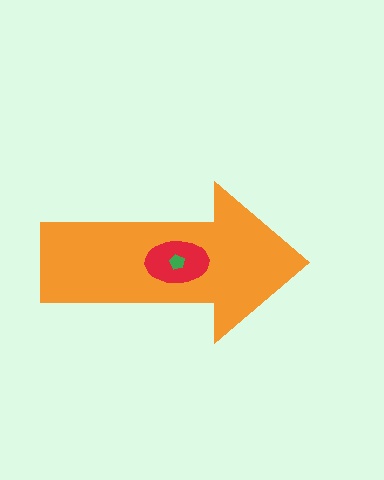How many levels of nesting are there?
3.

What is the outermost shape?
The orange arrow.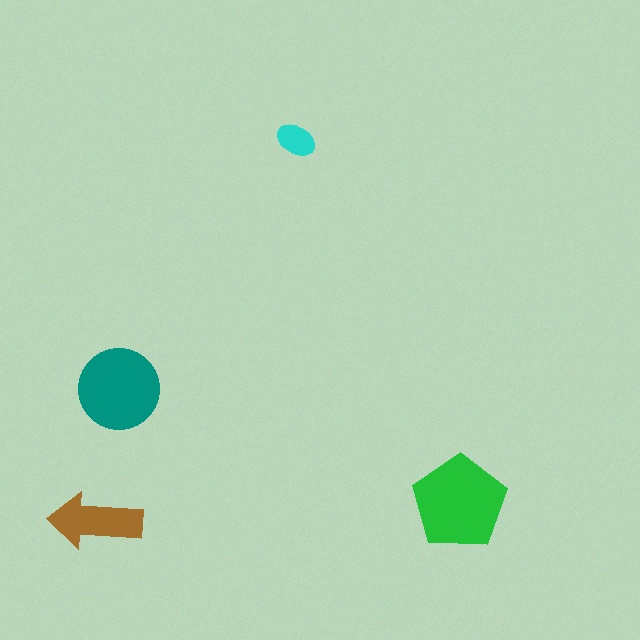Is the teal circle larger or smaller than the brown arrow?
Larger.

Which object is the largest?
The green pentagon.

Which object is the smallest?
The cyan ellipse.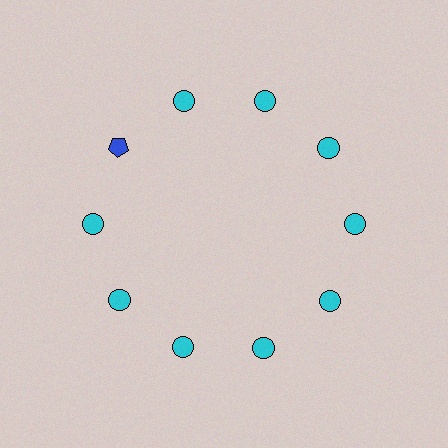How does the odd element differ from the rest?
It differs in both color (blue instead of cyan) and shape (pentagon instead of circle).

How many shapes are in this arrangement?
There are 10 shapes arranged in a ring pattern.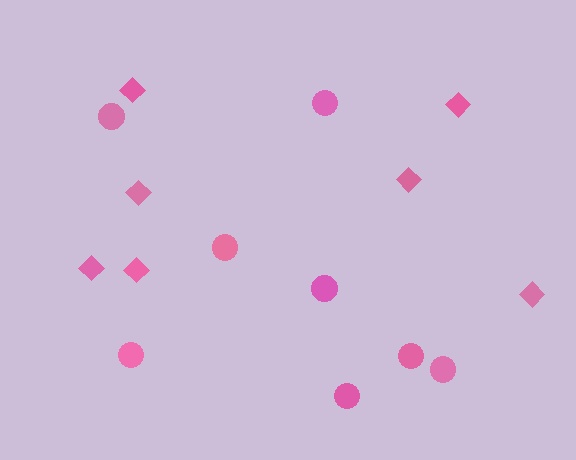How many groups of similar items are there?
There are 2 groups: one group of circles (8) and one group of diamonds (7).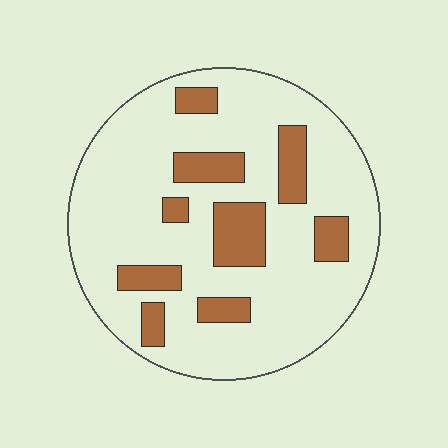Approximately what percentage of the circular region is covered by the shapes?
Approximately 20%.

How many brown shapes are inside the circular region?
9.